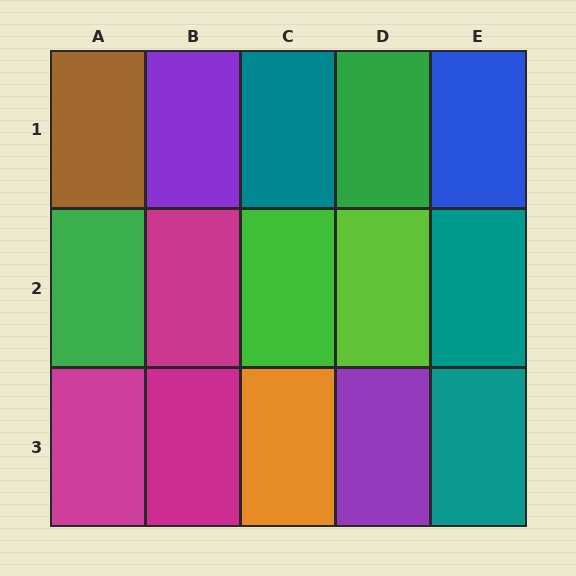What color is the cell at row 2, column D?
Lime.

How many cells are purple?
2 cells are purple.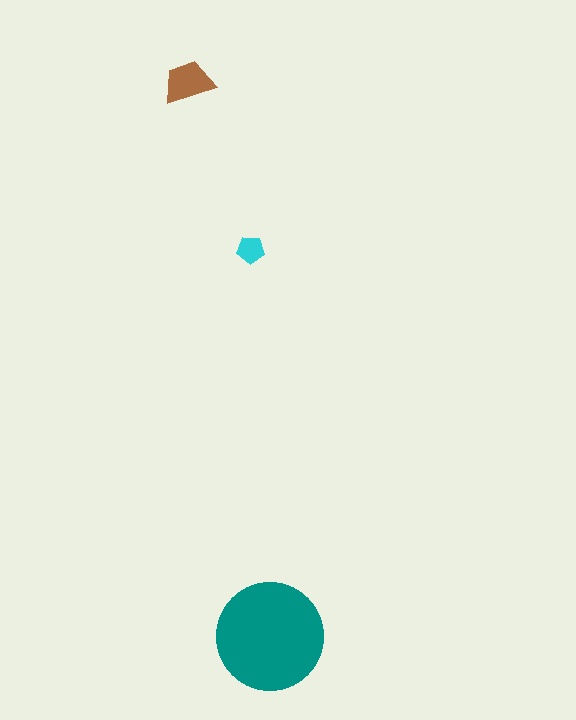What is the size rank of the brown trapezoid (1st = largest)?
2nd.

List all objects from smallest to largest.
The cyan pentagon, the brown trapezoid, the teal circle.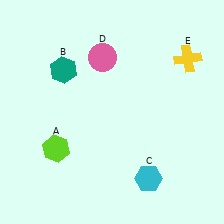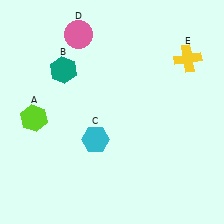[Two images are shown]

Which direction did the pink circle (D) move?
The pink circle (D) moved left.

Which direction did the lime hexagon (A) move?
The lime hexagon (A) moved up.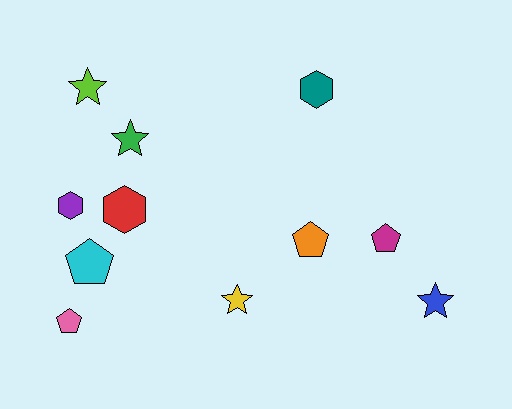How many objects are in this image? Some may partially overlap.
There are 11 objects.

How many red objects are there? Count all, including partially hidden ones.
There is 1 red object.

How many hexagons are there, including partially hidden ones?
There are 3 hexagons.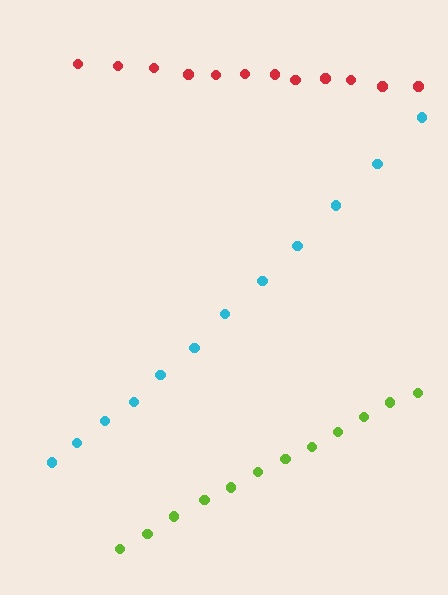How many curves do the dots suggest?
There are 3 distinct paths.